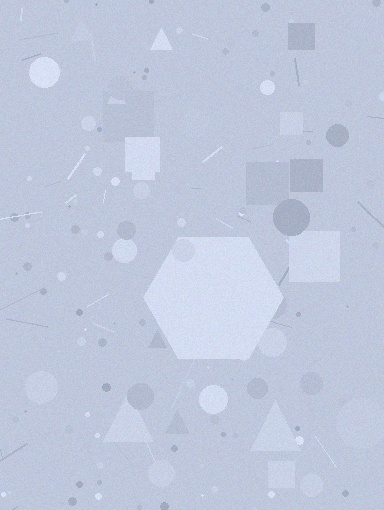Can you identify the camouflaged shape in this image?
The camouflaged shape is a hexagon.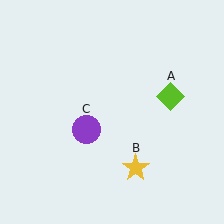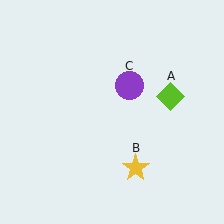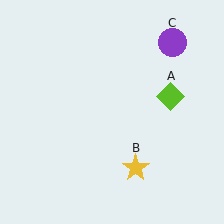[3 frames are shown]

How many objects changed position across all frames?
1 object changed position: purple circle (object C).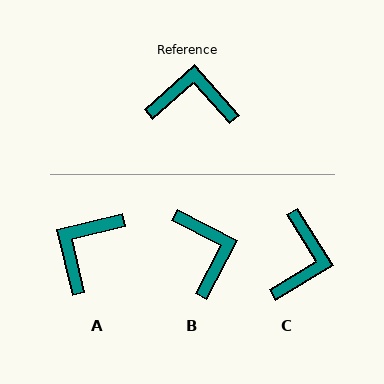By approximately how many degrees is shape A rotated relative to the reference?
Approximately 62 degrees counter-clockwise.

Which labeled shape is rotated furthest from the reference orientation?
C, about 100 degrees away.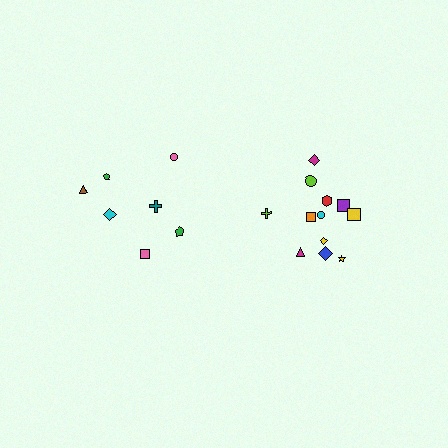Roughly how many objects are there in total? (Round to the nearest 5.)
Roughly 20 objects in total.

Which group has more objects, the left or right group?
The right group.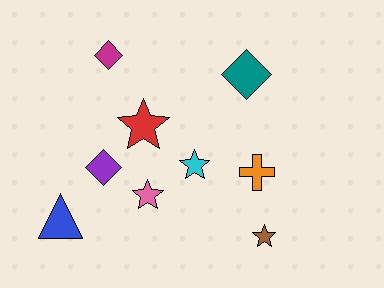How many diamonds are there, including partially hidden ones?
There are 3 diamonds.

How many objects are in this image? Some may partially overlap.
There are 9 objects.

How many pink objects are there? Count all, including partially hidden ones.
There is 1 pink object.